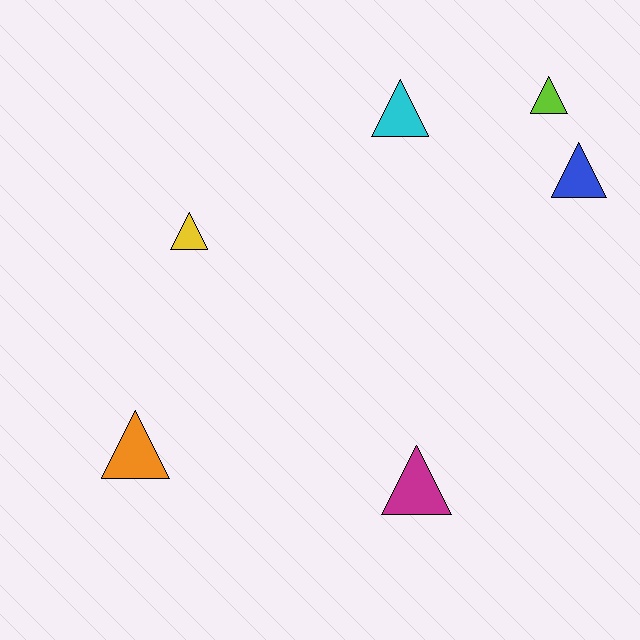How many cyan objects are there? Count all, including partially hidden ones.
There is 1 cyan object.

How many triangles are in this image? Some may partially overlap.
There are 6 triangles.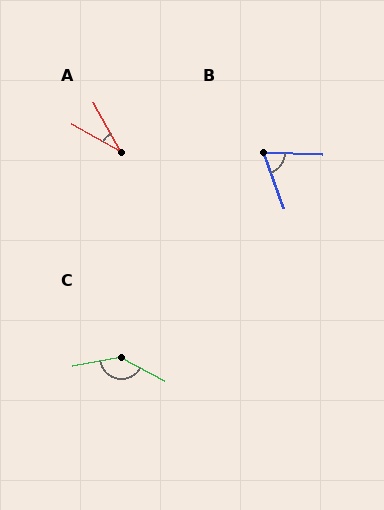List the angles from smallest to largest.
A (33°), B (68°), C (142°).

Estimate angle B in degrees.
Approximately 68 degrees.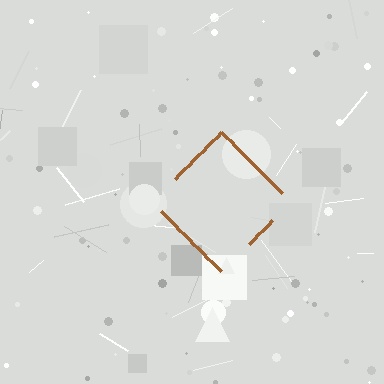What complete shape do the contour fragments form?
The contour fragments form a diamond.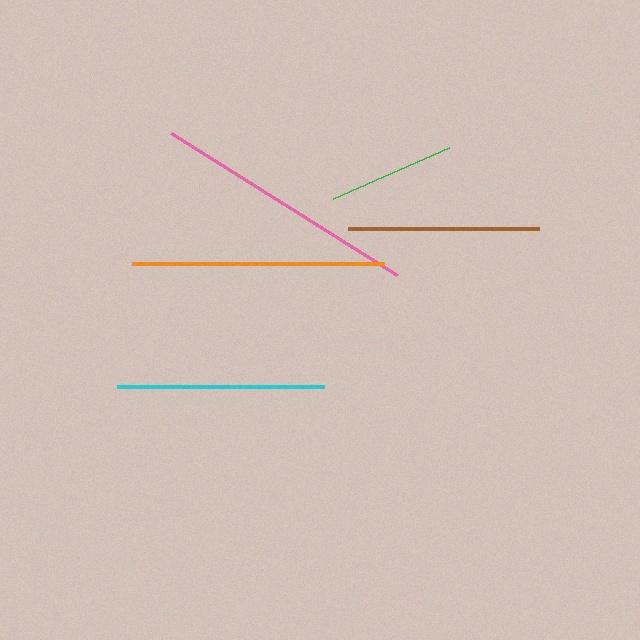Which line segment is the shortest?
The green line is the shortest at approximately 126 pixels.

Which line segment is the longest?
The pink line is the longest at approximately 267 pixels.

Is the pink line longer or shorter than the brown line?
The pink line is longer than the brown line.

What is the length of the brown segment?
The brown segment is approximately 191 pixels long.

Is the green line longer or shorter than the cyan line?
The cyan line is longer than the green line.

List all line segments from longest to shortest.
From longest to shortest: pink, orange, cyan, brown, green.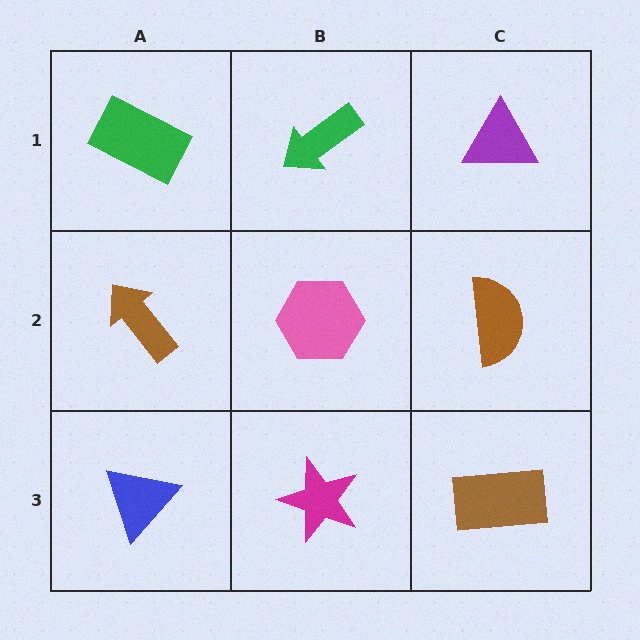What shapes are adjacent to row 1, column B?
A pink hexagon (row 2, column B), a green rectangle (row 1, column A), a purple triangle (row 1, column C).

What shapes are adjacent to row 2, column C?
A purple triangle (row 1, column C), a brown rectangle (row 3, column C), a pink hexagon (row 2, column B).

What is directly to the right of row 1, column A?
A green arrow.